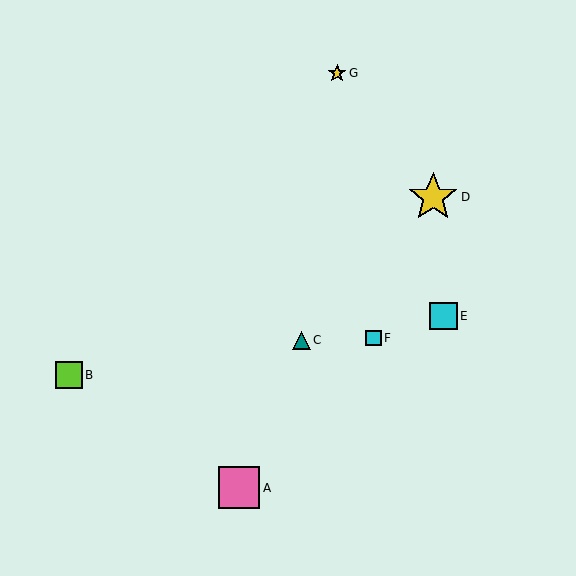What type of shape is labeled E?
Shape E is a cyan square.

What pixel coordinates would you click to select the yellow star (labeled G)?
Click at (337, 73) to select the yellow star G.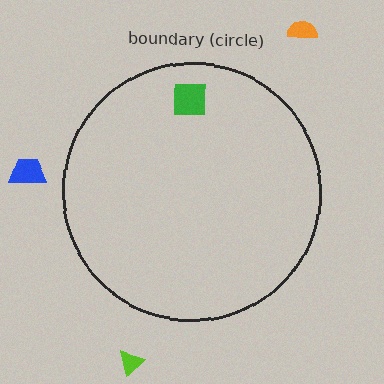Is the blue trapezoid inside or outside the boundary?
Outside.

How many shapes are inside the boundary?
1 inside, 3 outside.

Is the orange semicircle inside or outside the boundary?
Outside.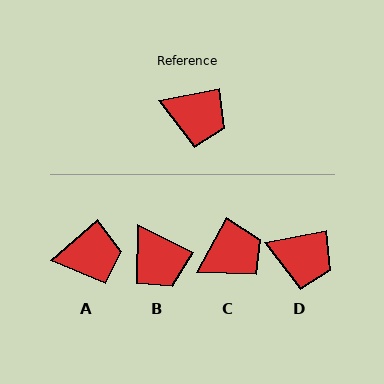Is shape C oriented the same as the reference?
No, it is off by about 51 degrees.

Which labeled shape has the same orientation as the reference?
D.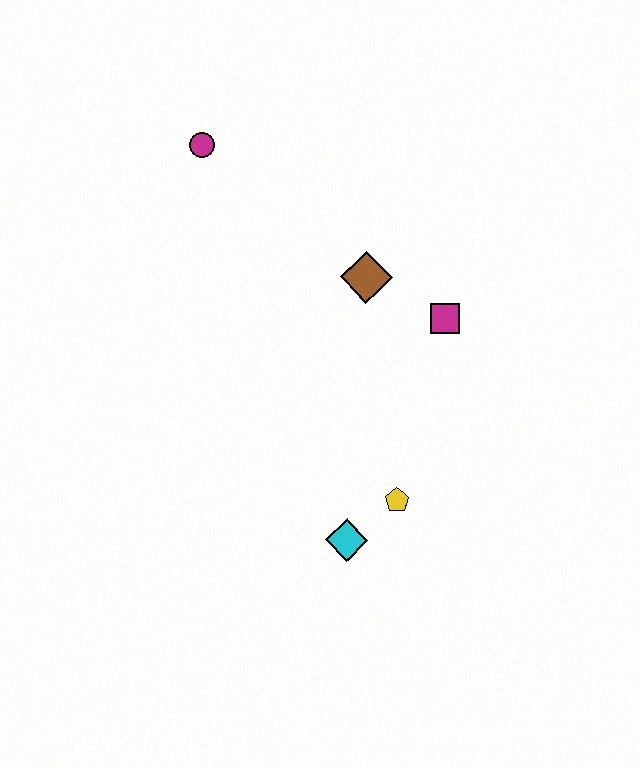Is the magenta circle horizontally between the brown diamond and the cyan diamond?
No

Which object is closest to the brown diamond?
The magenta square is closest to the brown diamond.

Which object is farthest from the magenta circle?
The cyan diamond is farthest from the magenta circle.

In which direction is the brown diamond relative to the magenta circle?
The brown diamond is to the right of the magenta circle.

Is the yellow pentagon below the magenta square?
Yes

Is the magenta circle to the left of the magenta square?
Yes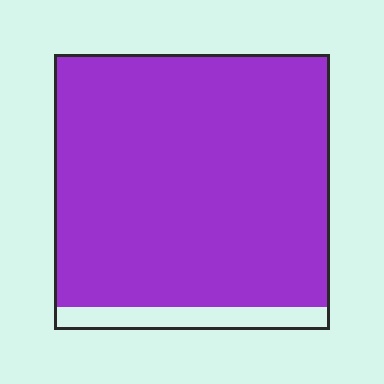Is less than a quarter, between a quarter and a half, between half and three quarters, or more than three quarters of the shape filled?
More than three quarters.